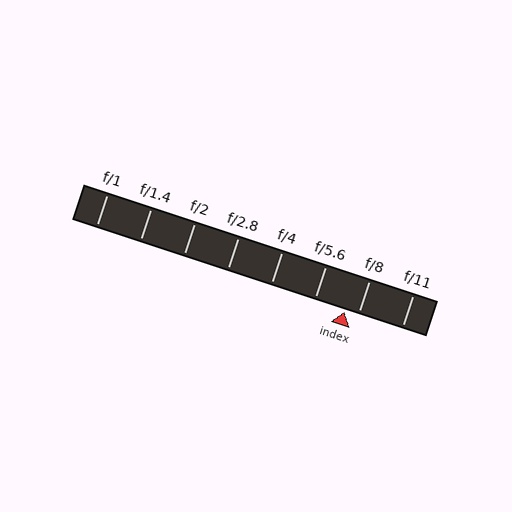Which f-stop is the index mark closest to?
The index mark is closest to f/8.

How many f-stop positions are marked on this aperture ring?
There are 8 f-stop positions marked.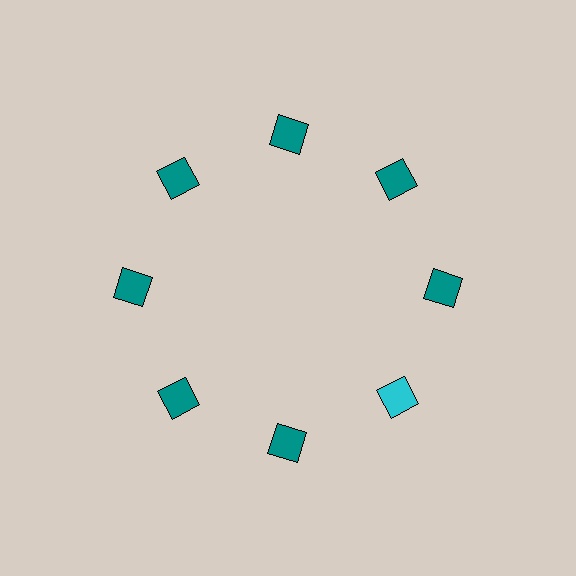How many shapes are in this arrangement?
There are 8 shapes arranged in a ring pattern.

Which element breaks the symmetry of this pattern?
The cyan square at roughly the 4 o'clock position breaks the symmetry. All other shapes are teal squares.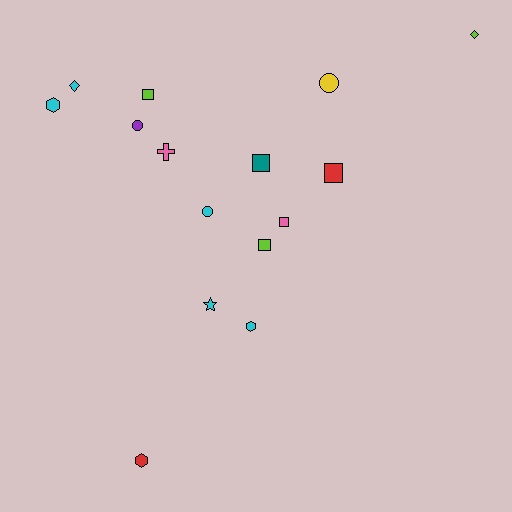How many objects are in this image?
There are 15 objects.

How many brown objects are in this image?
There are no brown objects.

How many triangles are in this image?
There are no triangles.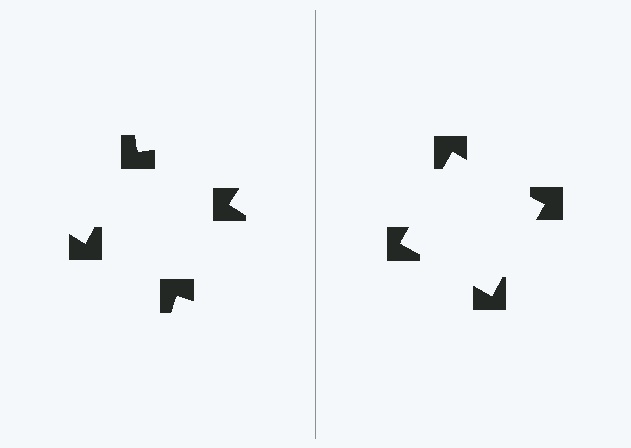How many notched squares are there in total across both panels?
8 — 4 on each side.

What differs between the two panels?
The notched squares are positioned identically on both sides; only the wedge orientations differ. On the right they align to a square; on the left they are misaligned.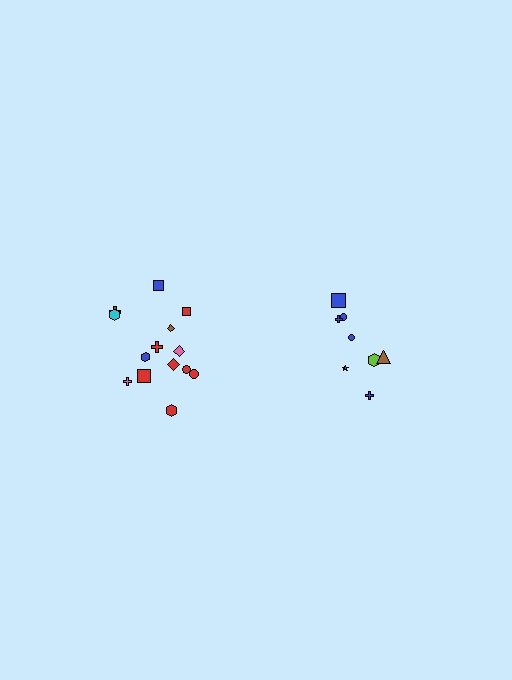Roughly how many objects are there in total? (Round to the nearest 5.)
Roughly 25 objects in total.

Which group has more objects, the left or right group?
The left group.